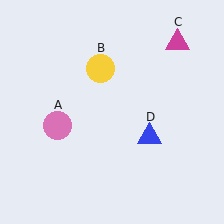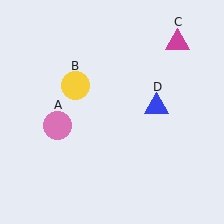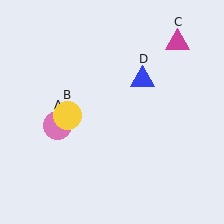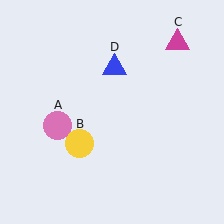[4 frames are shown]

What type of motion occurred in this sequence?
The yellow circle (object B), blue triangle (object D) rotated counterclockwise around the center of the scene.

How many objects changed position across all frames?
2 objects changed position: yellow circle (object B), blue triangle (object D).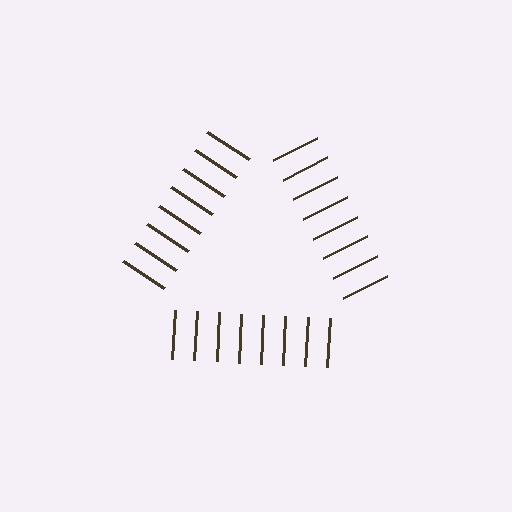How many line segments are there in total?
24 — 8 along each of the 3 edges.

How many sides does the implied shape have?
3 sides — the line-ends trace a triangle.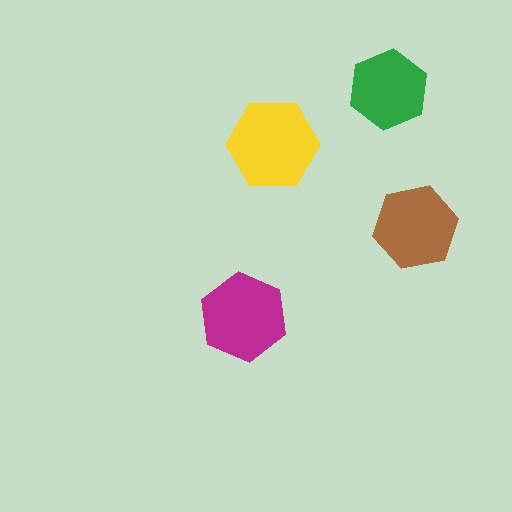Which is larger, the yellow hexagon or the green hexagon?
The yellow one.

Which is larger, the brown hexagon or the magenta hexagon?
The magenta one.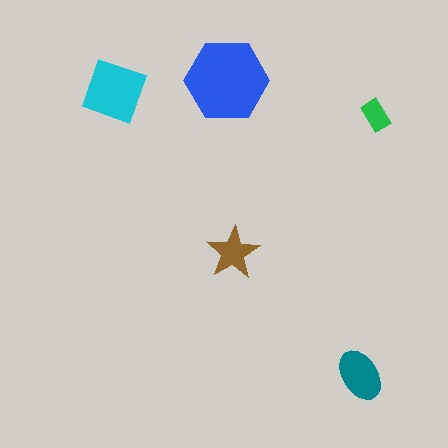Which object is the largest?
The blue hexagon.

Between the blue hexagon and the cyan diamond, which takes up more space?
The blue hexagon.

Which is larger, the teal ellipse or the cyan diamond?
The cyan diamond.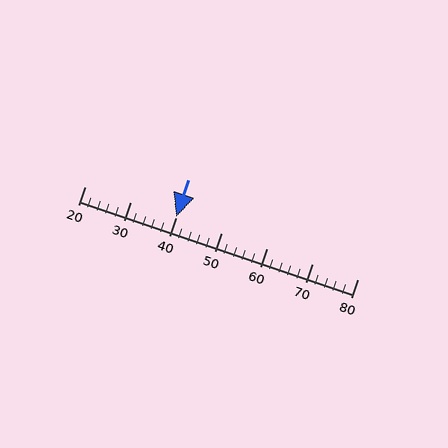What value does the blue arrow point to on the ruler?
The blue arrow points to approximately 40.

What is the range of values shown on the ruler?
The ruler shows values from 20 to 80.